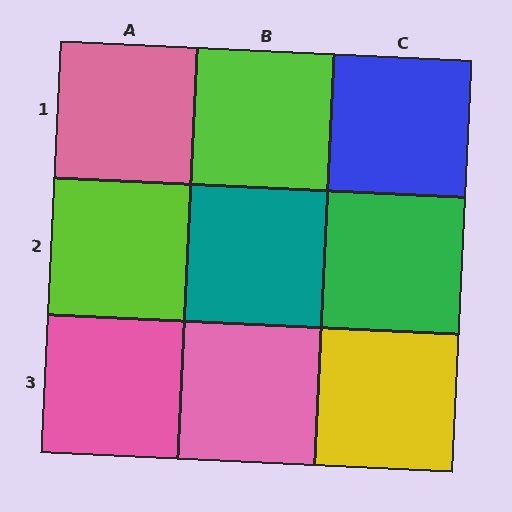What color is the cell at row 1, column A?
Pink.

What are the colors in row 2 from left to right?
Lime, teal, green.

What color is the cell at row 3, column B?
Pink.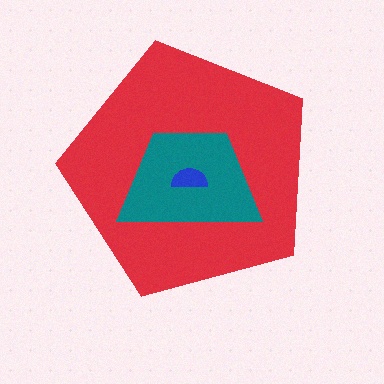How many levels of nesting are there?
3.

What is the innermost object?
The blue semicircle.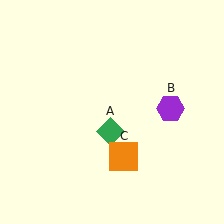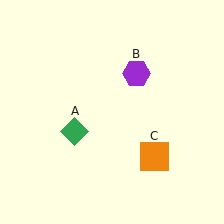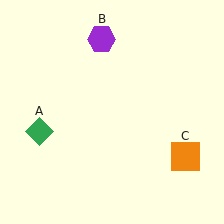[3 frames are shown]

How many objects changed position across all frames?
3 objects changed position: green diamond (object A), purple hexagon (object B), orange square (object C).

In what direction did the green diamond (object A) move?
The green diamond (object A) moved left.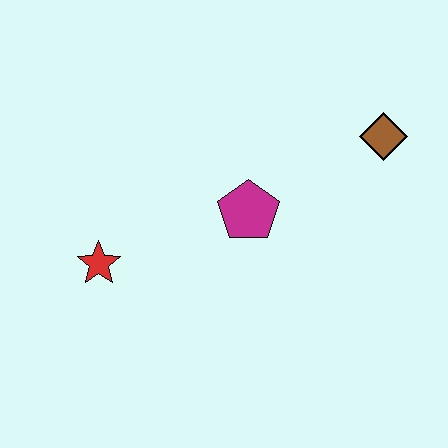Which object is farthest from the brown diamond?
The red star is farthest from the brown diamond.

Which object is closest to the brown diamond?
The magenta pentagon is closest to the brown diamond.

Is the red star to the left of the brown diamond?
Yes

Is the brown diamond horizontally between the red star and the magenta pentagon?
No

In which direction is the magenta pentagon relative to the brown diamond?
The magenta pentagon is to the left of the brown diamond.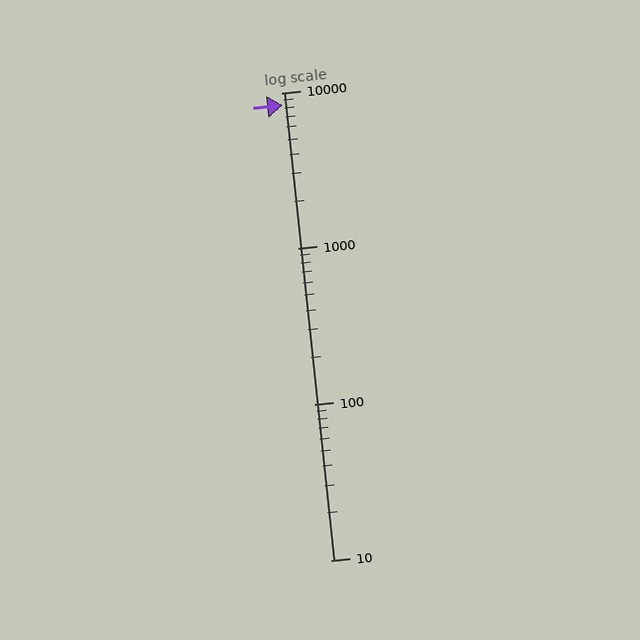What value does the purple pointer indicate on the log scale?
The pointer indicates approximately 8300.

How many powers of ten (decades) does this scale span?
The scale spans 3 decades, from 10 to 10000.